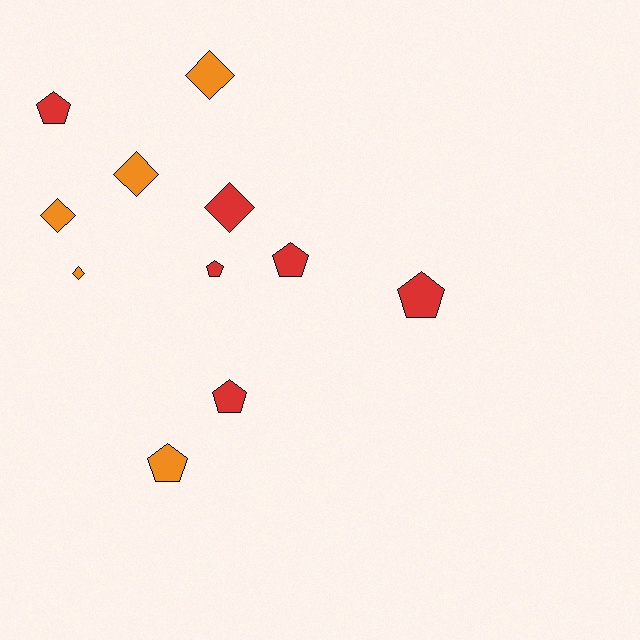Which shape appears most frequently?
Pentagon, with 6 objects.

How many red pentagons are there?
There are 5 red pentagons.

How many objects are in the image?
There are 11 objects.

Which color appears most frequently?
Red, with 6 objects.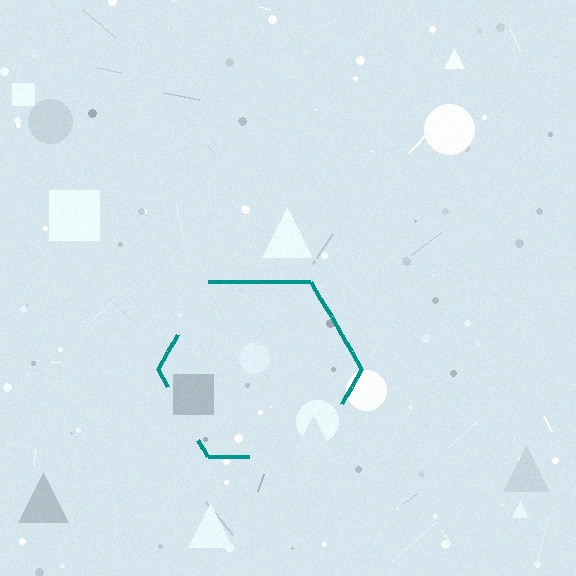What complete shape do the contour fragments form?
The contour fragments form a hexagon.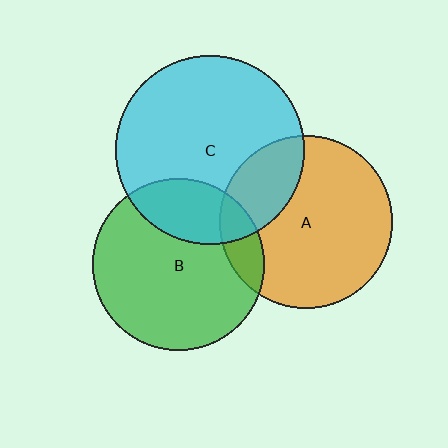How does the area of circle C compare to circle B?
Approximately 1.2 times.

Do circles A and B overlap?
Yes.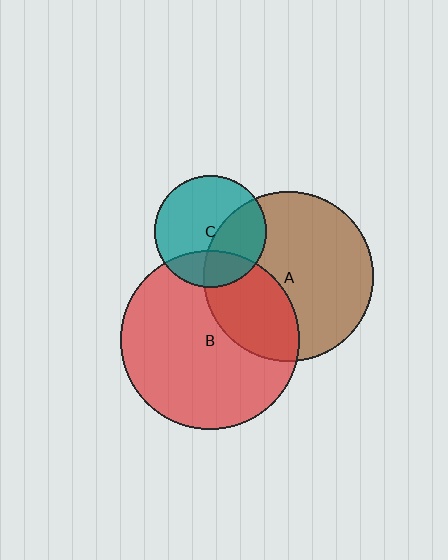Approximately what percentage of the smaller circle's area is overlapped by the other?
Approximately 30%.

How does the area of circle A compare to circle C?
Approximately 2.3 times.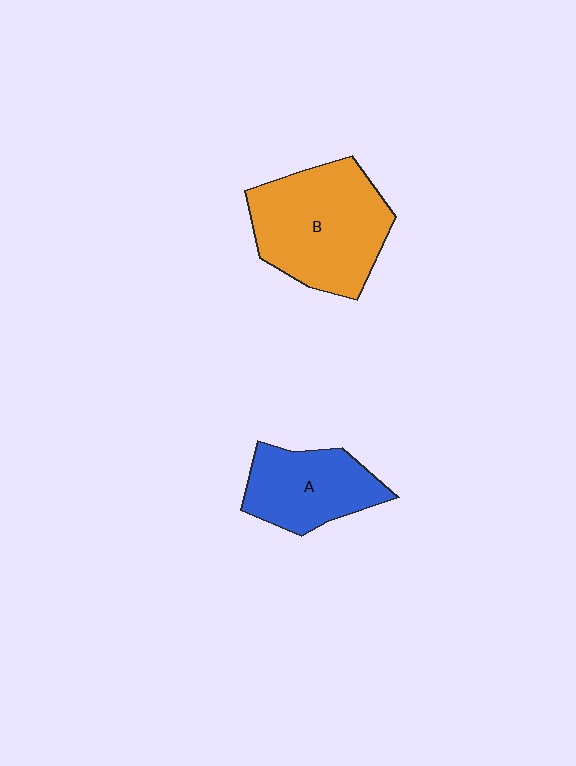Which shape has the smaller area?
Shape A (blue).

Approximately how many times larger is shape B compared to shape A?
Approximately 1.6 times.